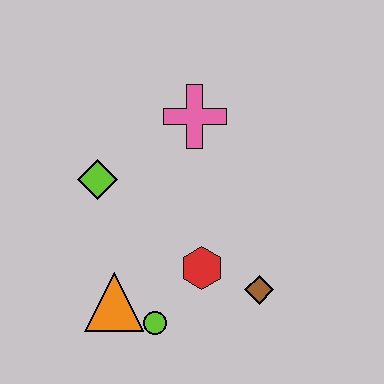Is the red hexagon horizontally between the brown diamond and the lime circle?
Yes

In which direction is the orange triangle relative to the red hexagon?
The orange triangle is to the left of the red hexagon.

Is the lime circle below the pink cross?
Yes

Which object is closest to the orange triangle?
The lime circle is closest to the orange triangle.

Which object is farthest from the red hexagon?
The pink cross is farthest from the red hexagon.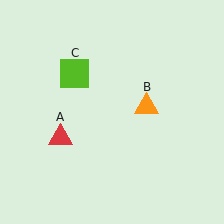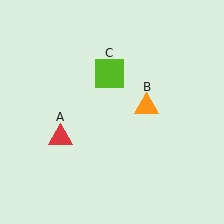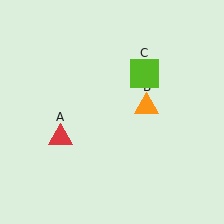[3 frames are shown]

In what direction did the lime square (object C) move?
The lime square (object C) moved right.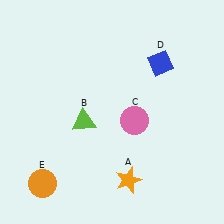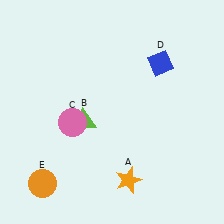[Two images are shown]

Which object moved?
The pink circle (C) moved left.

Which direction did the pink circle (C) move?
The pink circle (C) moved left.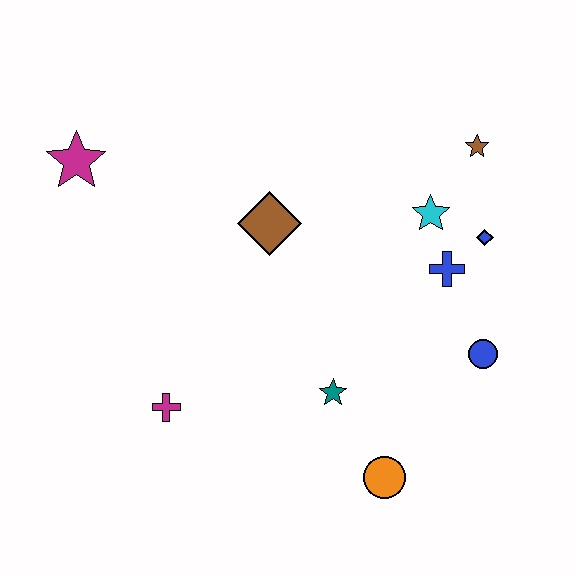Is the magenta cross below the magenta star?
Yes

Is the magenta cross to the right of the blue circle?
No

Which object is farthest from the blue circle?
The magenta star is farthest from the blue circle.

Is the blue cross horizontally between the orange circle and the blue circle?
Yes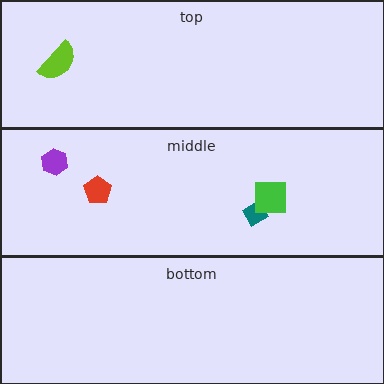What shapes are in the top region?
The lime semicircle.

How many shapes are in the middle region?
4.